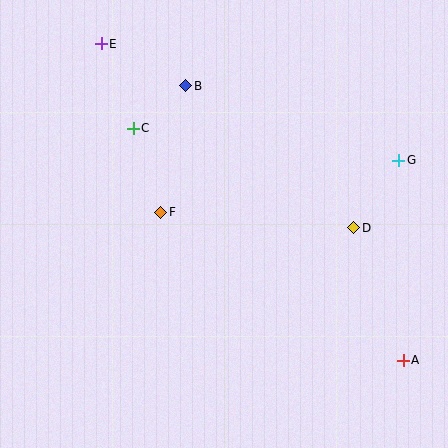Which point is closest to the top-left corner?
Point E is closest to the top-left corner.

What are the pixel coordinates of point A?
Point A is at (403, 360).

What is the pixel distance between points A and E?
The distance between A and E is 437 pixels.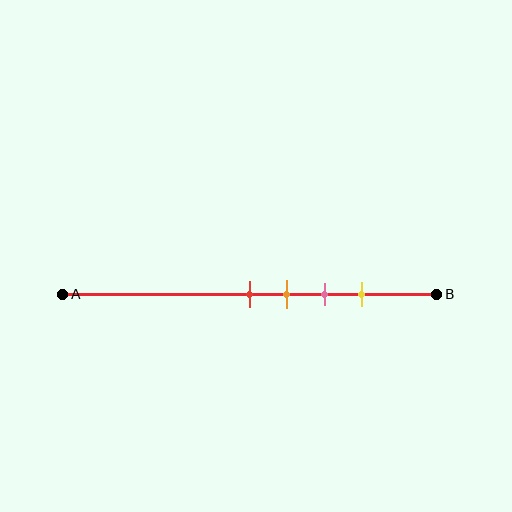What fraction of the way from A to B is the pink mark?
The pink mark is approximately 70% (0.7) of the way from A to B.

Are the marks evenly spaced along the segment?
Yes, the marks are approximately evenly spaced.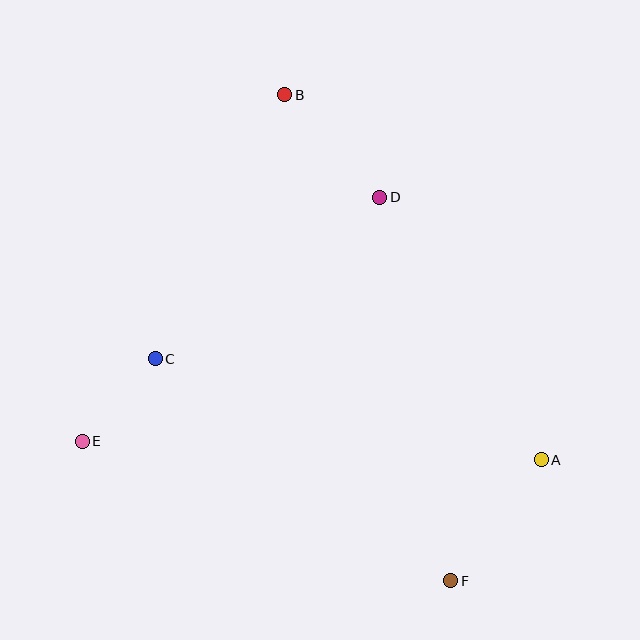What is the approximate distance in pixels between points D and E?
The distance between D and E is approximately 385 pixels.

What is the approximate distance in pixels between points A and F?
The distance between A and F is approximately 151 pixels.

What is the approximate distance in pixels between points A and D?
The distance between A and D is approximately 308 pixels.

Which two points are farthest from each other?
Points B and F are farthest from each other.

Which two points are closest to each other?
Points C and E are closest to each other.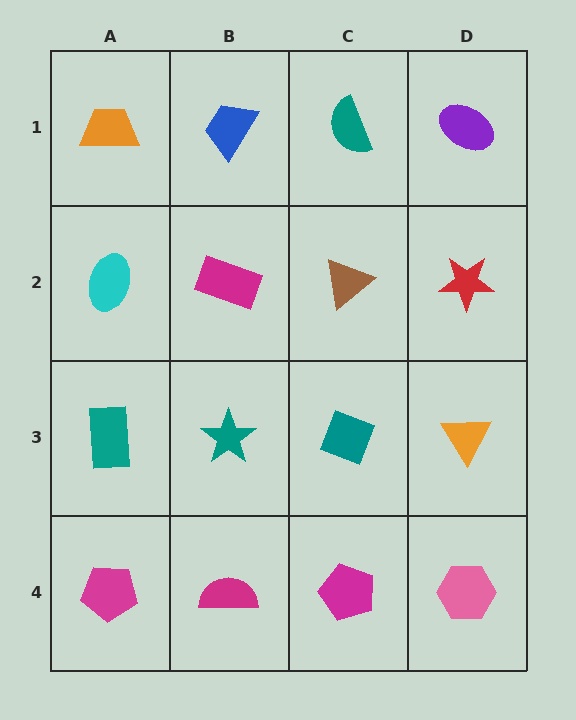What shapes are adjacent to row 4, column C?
A teal diamond (row 3, column C), a magenta semicircle (row 4, column B), a pink hexagon (row 4, column D).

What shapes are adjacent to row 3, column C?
A brown triangle (row 2, column C), a magenta pentagon (row 4, column C), a teal star (row 3, column B), an orange triangle (row 3, column D).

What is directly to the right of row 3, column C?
An orange triangle.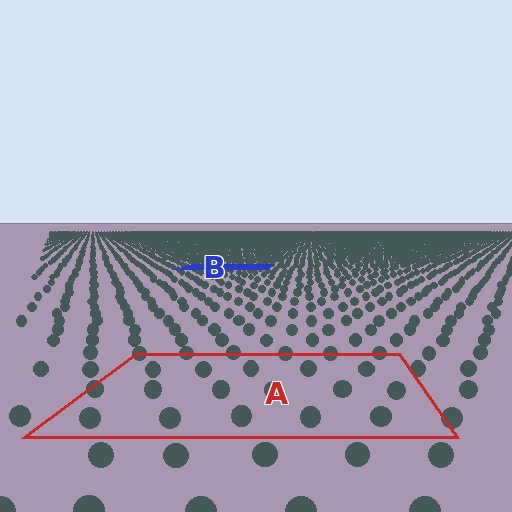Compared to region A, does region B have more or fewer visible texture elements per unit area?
Region B has more texture elements per unit area — they are packed more densely because it is farther away.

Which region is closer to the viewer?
Region A is closer. The texture elements there are larger and more spread out.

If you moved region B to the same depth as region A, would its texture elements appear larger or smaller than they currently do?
They would appear larger. At a closer depth, the same texture elements are projected at a bigger on-screen size.